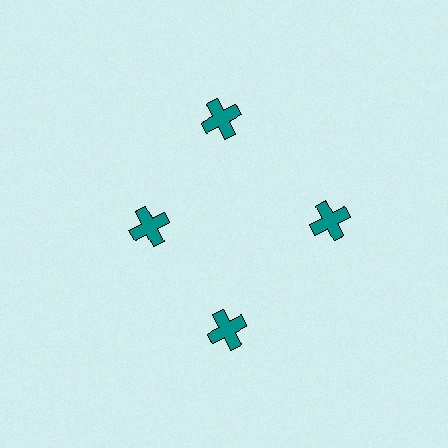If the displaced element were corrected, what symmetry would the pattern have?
It would have 4-fold rotational symmetry — the pattern would map onto itself every 90 degrees.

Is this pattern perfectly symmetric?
No. The 4 teal crosses are arranged in a ring, but one element near the 9 o'clock position is pulled inward toward the center, breaking the 4-fold rotational symmetry.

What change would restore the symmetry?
The symmetry would be restored by moving it outward, back onto the ring so that all 4 crosses sit at equal angles and equal distance from the center.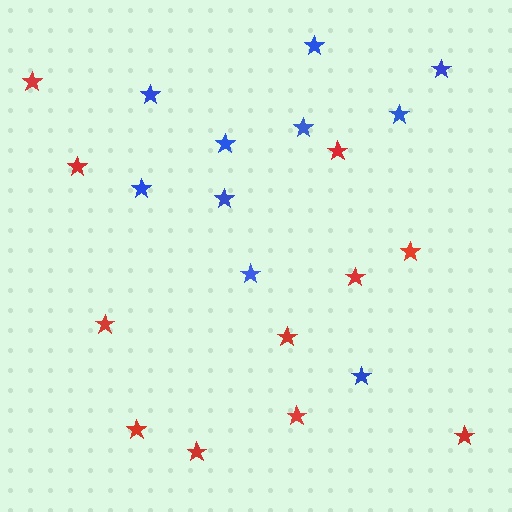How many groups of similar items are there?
There are 2 groups: one group of blue stars (10) and one group of red stars (11).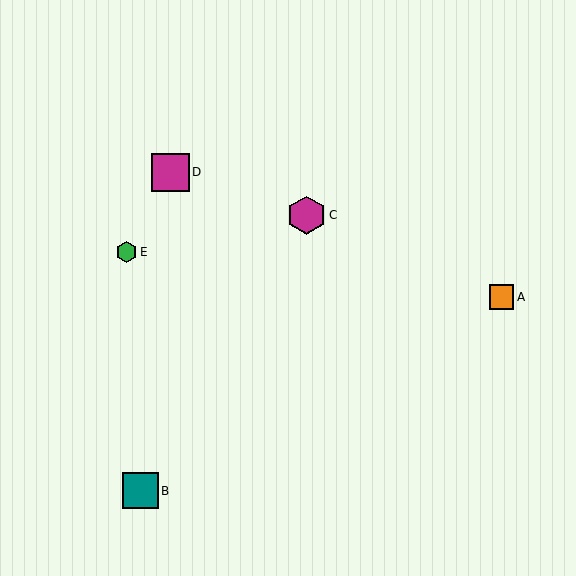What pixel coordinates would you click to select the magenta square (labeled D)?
Click at (170, 172) to select the magenta square D.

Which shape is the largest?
The magenta hexagon (labeled C) is the largest.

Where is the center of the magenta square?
The center of the magenta square is at (170, 172).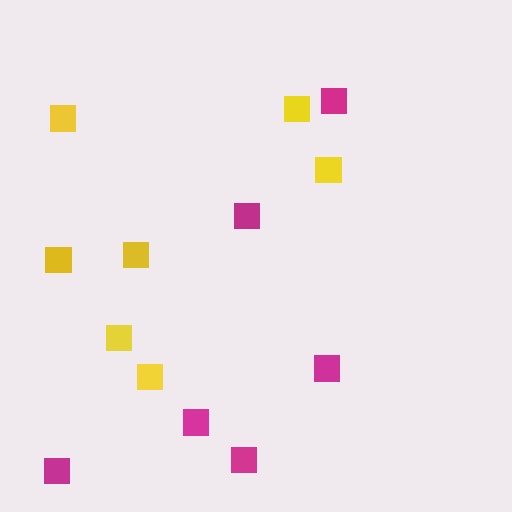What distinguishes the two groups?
There are 2 groups: one group of magenta squares (6) and one group of yellow squares (7).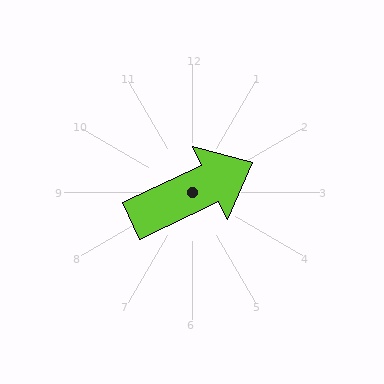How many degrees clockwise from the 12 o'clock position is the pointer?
Approximately 65 degrees.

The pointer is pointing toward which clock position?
Roughly 2 o'clock.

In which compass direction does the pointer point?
Northeast.